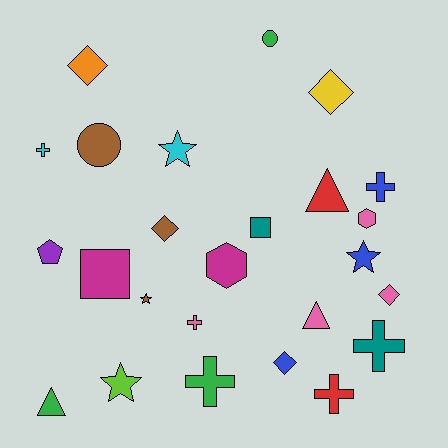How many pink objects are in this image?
There are 4 pink objects.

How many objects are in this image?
There are 25 objects.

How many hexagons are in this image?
There are 2 hexagons.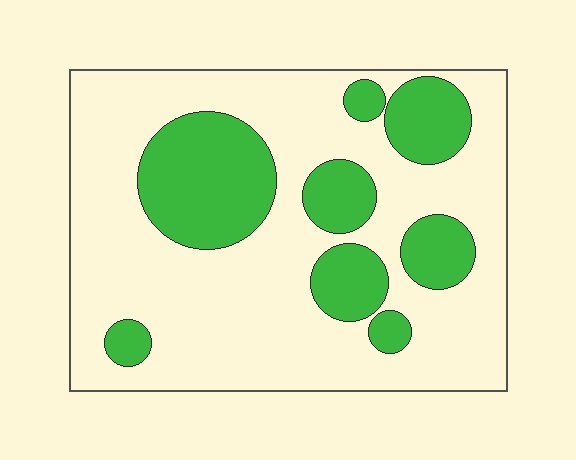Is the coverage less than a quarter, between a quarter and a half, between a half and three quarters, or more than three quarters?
Between a quarter and a half.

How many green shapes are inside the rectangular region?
8.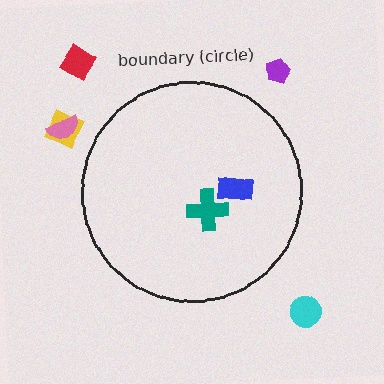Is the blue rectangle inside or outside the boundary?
Inside.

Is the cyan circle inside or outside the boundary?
Outside.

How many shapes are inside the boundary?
2 inside, 5 outside.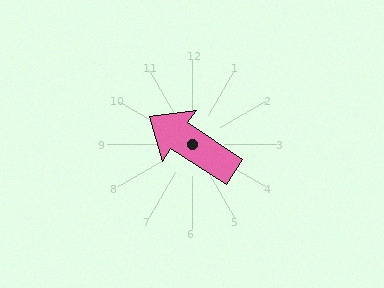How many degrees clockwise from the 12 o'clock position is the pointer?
Approximately 303 degrees.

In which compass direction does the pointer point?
Northwest.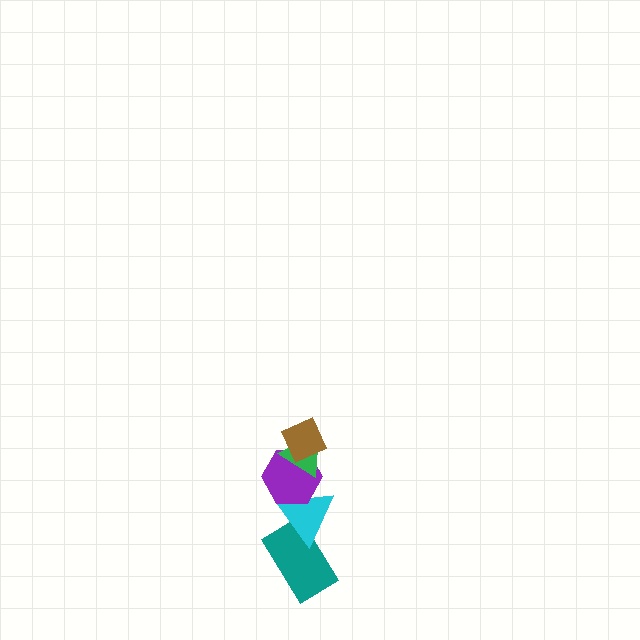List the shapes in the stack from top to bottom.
From top to bottom: the brown diamond, the green triangle, the purple hexagon, the cyan triangle, the teal rectangle.